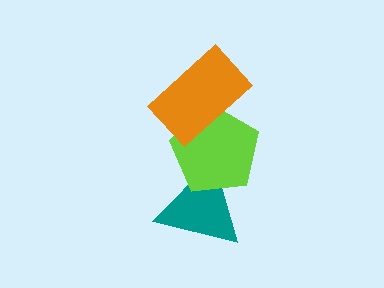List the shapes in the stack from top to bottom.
From top to bottom: the orange rectangle, the lime pentagon, the teal triangle.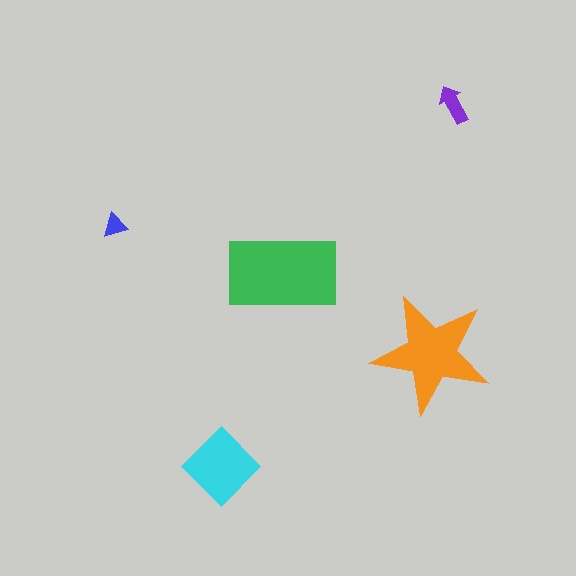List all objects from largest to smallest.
The green rectangle, the orange star, the cyan diamond, the purple arrow, the blue triangle.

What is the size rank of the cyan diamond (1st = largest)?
3rd.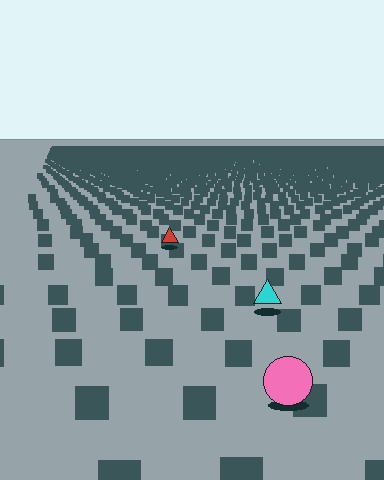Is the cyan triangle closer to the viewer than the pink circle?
No. The pink circle is closer — you can tell from the texture gradient: the ground texture is coarser near it.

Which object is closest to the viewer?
The pink circle is closest. The texture marks near it are larger and more spread out.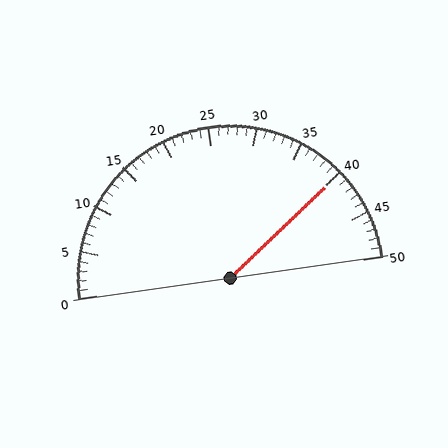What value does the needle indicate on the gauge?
The needle indicates approximately 40.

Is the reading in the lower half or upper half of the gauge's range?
The reading is in the upper half of the range (0 to 50).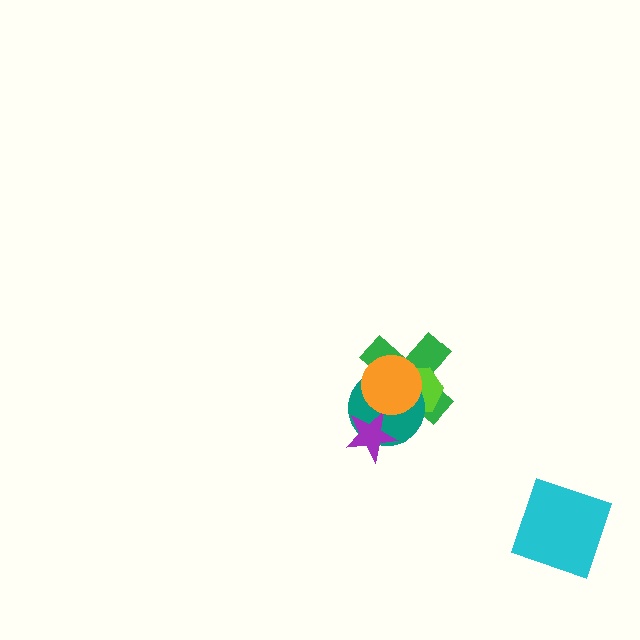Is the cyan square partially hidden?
No, no other shape covers it.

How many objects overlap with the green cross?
4 objects overlap with the green cross.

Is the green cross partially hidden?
Yes, it is partially covered by another shape.